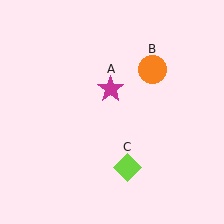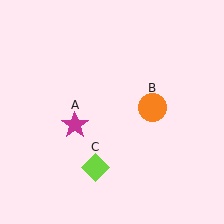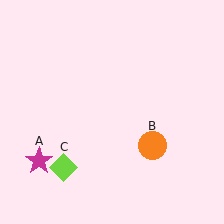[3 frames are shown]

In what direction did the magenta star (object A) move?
The magenta star (object A) moved down and to the left.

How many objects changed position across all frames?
3 objects changed position: magenta star (object A), orange circle (object B), lime diamond (object C).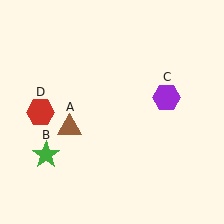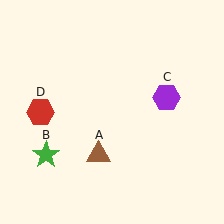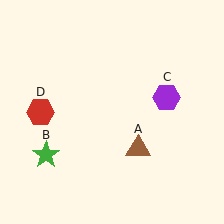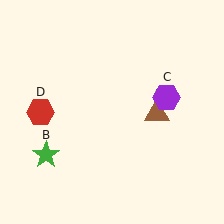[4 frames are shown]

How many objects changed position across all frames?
1 object changed position: brown triangle (object A).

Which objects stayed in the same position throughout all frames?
Green star (object B) and purple hexagon (object C) and red hexagon (object D) remained stationary.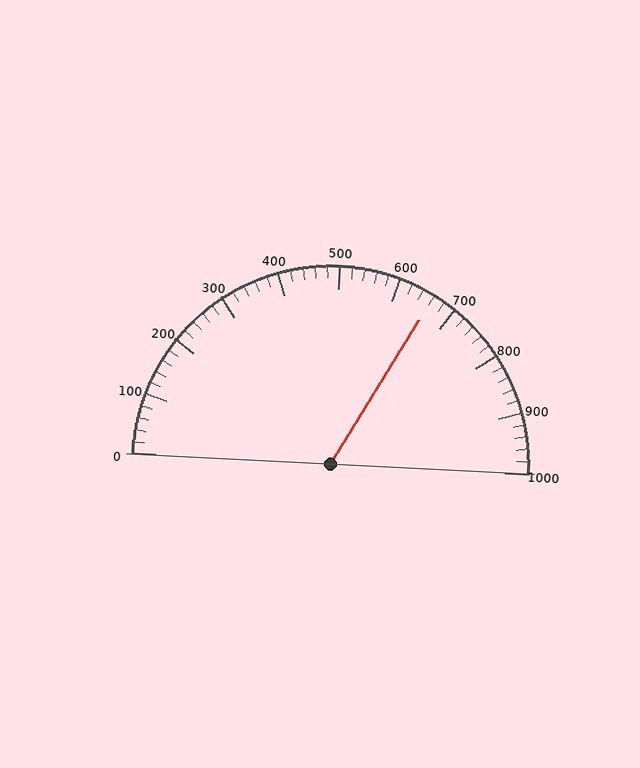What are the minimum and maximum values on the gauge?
The gauge ranges from 0 to 1000.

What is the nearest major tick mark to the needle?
The nearest major tick mark is 700.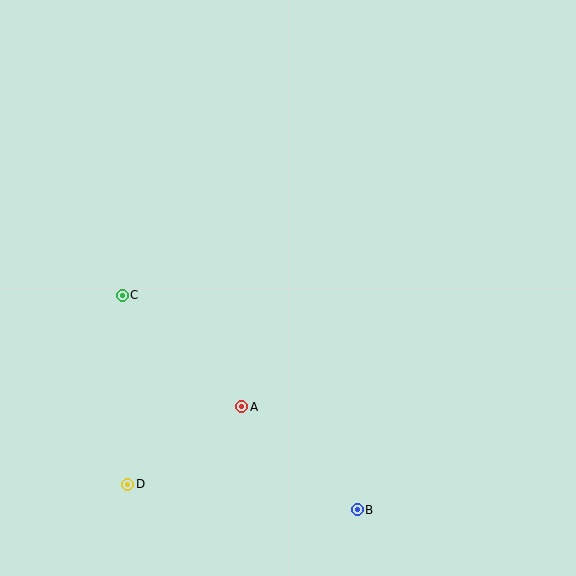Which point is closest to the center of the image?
Point A at (242, 407) is closest to the center.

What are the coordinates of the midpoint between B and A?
The midpoint between B and A is at (299, 458).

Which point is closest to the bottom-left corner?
Point D is closest to the bottom-left corner.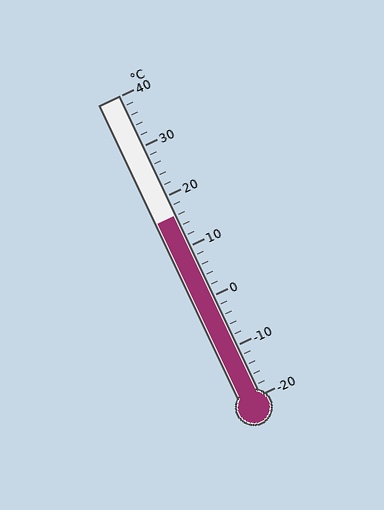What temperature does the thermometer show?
The thermometer shows approximately 16°C.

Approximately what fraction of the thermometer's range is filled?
The thermometer is filled to approximately 60% of its range.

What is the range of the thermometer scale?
The thermometer scale ranges from -20°C to 40°C.